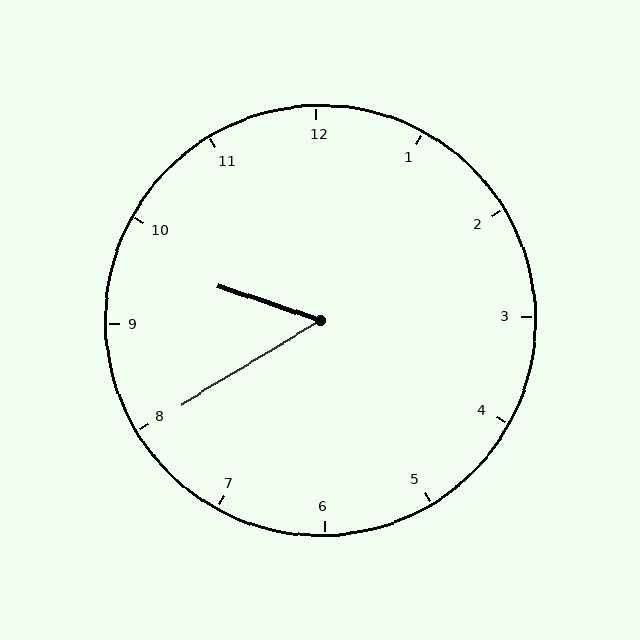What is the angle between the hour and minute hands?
Approximately 50 degrees.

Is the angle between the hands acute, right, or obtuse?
It is acute.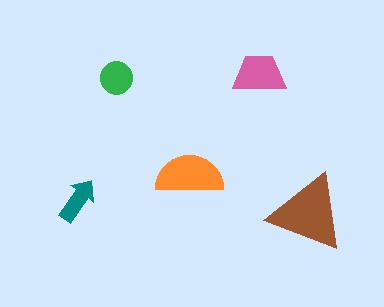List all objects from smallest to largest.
The teal arrow, the green circle, the pink trapezoid, the orange semicircle, the brown triangle.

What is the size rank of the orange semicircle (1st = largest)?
2nd.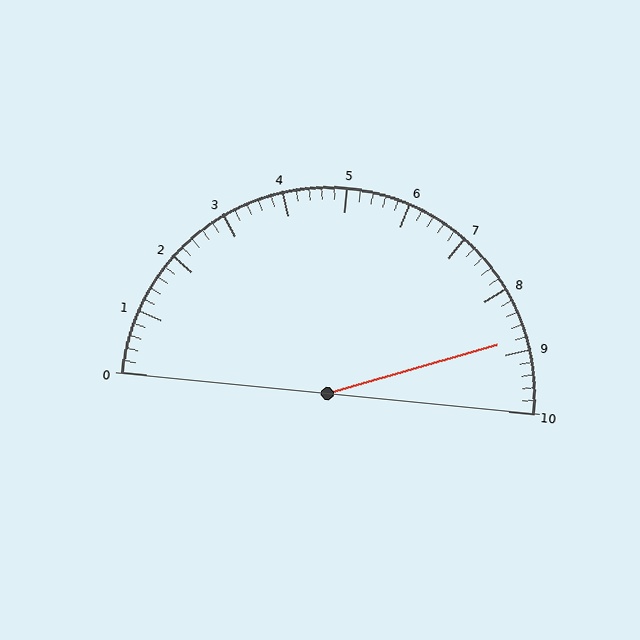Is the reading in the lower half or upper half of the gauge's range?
The reading is in the upper half of the range (0 to 10).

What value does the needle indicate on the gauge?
The needle indicates approximately 8.8.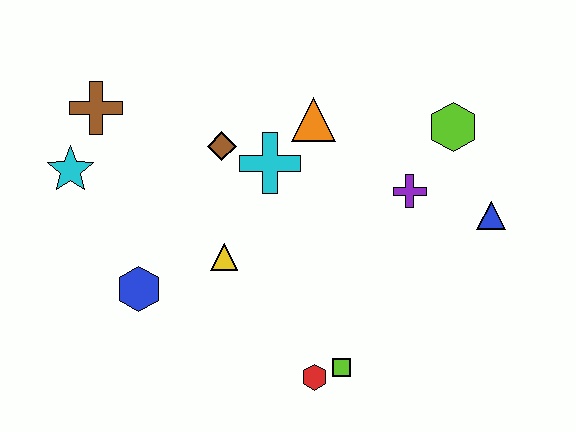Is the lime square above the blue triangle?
No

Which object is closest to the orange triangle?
The cyan cross is closest to the orange triangle.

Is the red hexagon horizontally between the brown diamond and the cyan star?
No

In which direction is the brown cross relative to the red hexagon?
The brown cross is above the red hexagon.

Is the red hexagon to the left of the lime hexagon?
Yes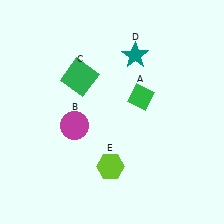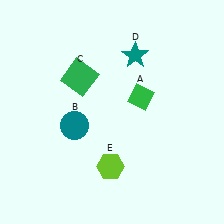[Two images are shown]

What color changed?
The circle (B) changed from magenta in Image 1 to teal in Image 2.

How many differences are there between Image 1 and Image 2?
There is 1 difference between the two images.